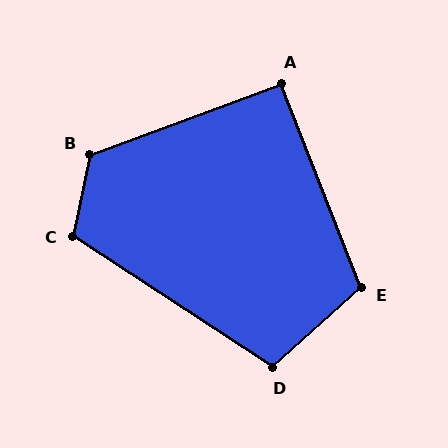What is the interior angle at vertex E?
Approximately 110 degrees (obtuse).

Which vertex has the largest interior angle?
B, at approximately 122 degrees.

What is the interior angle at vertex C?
Approximately 112 degrees (obtuse).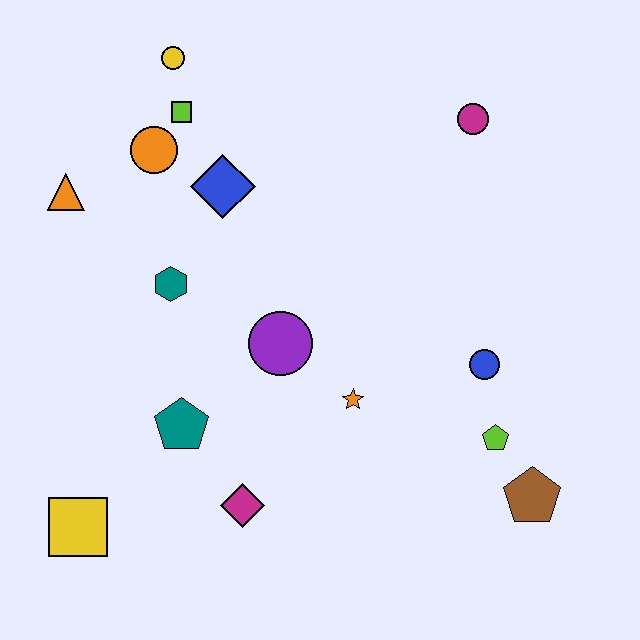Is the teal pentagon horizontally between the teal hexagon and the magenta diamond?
Yes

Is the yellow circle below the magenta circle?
No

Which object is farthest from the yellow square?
The magenta circle is farthest from the yellow square.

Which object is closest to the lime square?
The orange circle is closest to the lime square.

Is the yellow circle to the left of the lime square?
Yes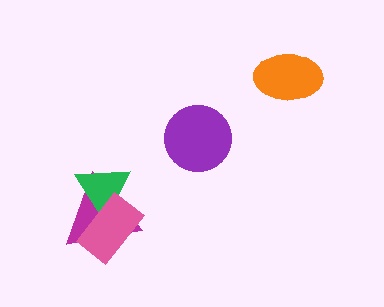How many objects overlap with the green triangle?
2 objects overlap with the green triangle.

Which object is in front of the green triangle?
The pink rectangle is in front of the green triangle.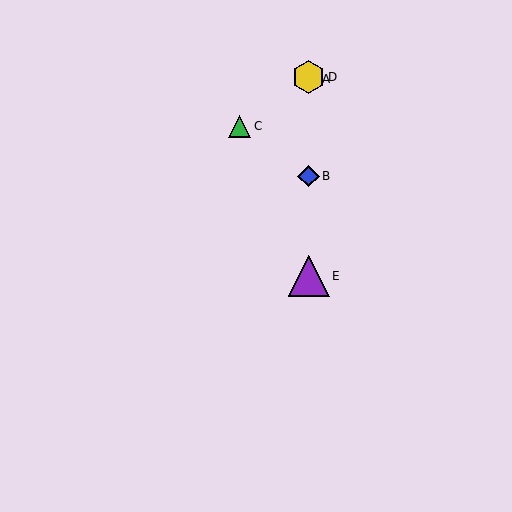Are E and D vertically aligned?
Yes, both are at x≈309.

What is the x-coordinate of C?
Object C is at x≈240.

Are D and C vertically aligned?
No, D is at x≈309 and C is at x≈240.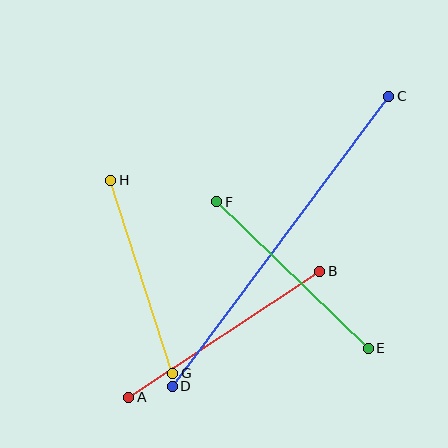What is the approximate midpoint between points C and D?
The midpoint is at approximately (280, 241) pixels.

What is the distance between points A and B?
The distance is approximately 228 pixels.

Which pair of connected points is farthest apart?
Points C and D are farthest apart.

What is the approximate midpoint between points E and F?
The midpoint is at approximately (292, 275) pixels.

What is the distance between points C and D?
The distance is approximately 362 pixels.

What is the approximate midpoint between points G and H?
The midpoint is at approximately (142, 277) pixels.